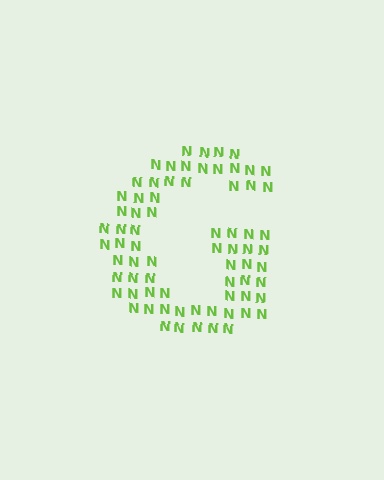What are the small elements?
The small elements are letter N's.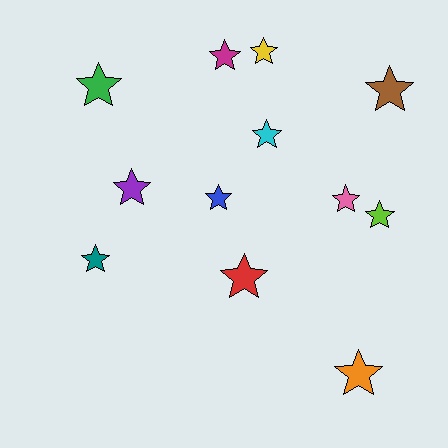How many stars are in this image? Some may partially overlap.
There are 12 stars.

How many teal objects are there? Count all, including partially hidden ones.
There is 1 teal object.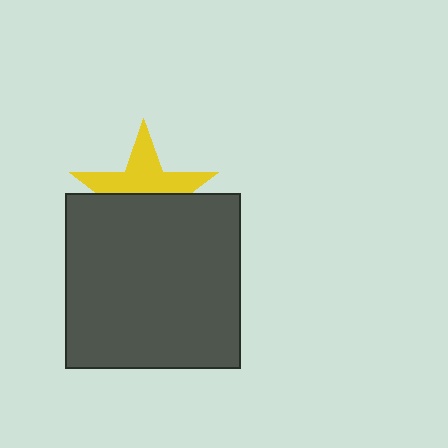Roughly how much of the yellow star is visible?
About half of it is visible (roughly 50%).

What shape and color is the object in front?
The object in front is a dark gray square.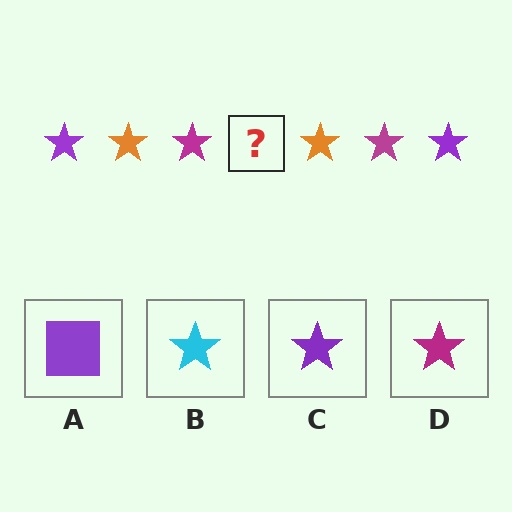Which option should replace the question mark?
Option C.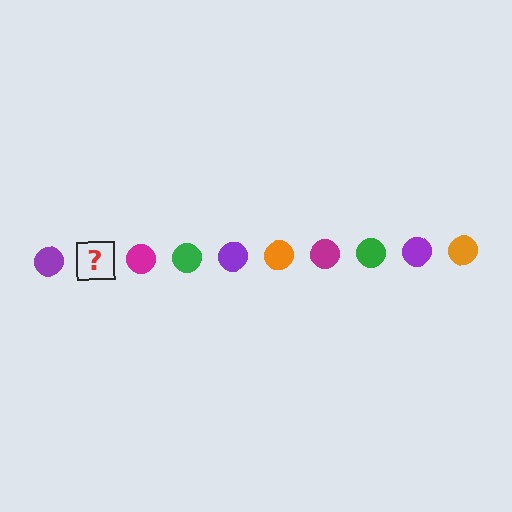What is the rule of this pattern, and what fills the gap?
The rule is that the pattern cycles through purple, orange, magenta, green circles. The gap should be filled with an orange circle.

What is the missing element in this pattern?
The missing element is an orange circle.